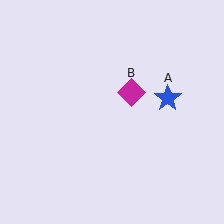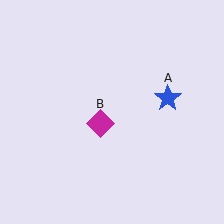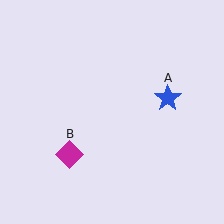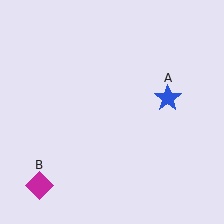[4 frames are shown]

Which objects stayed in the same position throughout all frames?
Blue star (object A) remained stationary.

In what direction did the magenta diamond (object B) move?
The magenta diamond (object B) moved down and to the left.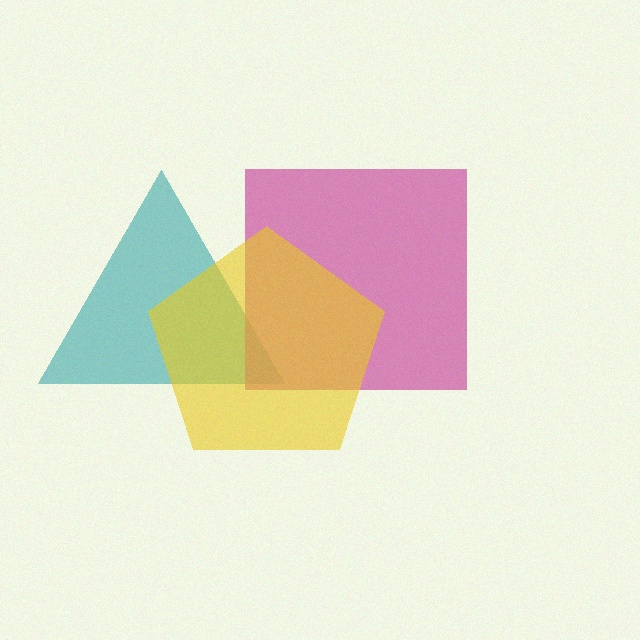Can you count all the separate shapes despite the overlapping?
Yes, there are 3 separate shapes.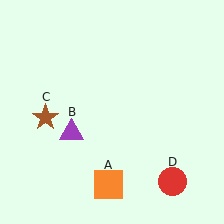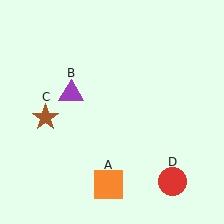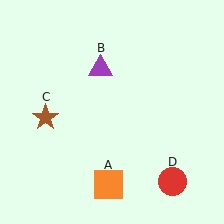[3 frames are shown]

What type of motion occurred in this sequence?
The purple triangle (object B) rotated clockwise around the center of the scene.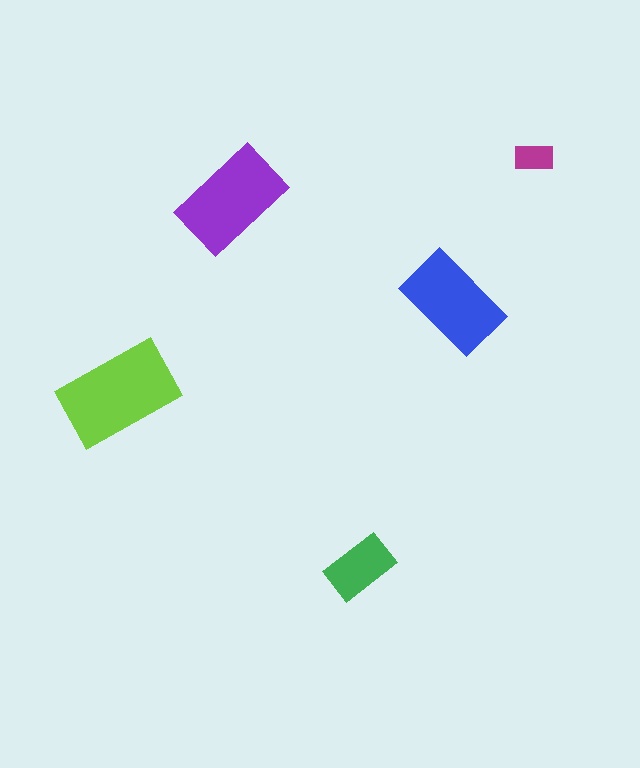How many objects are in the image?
There are 5 objects in the image.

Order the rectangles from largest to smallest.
the lime one, the purple one, the blue one, the green one, the magenta one.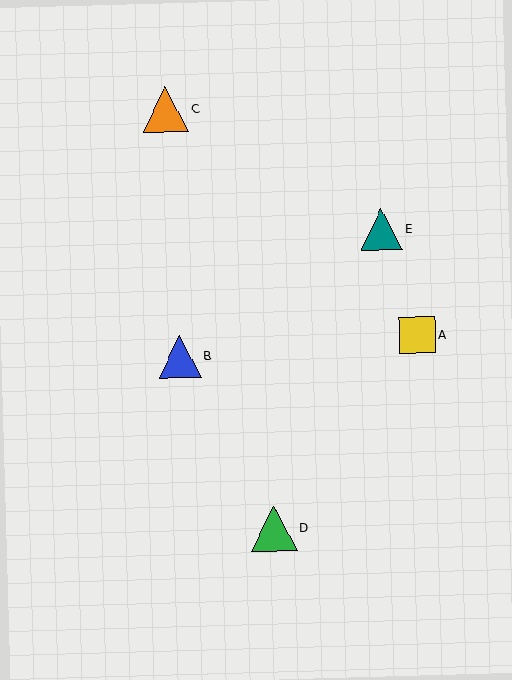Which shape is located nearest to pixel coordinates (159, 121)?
The orange triangle (labeled C) at (165, 109) is nearest to that location.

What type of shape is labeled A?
Shape A is a yellow square.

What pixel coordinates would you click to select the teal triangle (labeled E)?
Click at (381, 230) to select the teal triangle E.